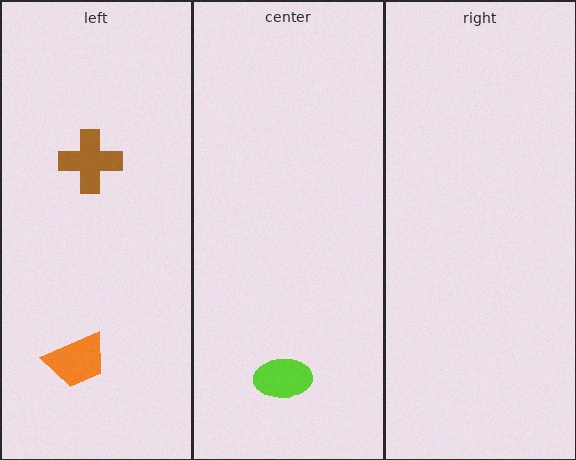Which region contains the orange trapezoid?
The left region.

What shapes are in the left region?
The orange trapezoid, the brown cross.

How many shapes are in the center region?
1.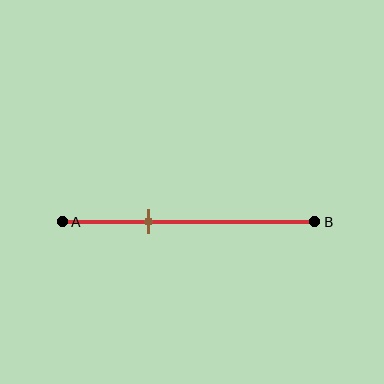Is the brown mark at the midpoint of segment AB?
No, the mark is at about 35% from A, not at the 50% midpoint.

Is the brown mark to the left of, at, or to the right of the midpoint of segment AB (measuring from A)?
The brown mark is to the left of the midpoint of segment AB.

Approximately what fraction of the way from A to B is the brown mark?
The brown mark is approximately 35% of the way from A to B.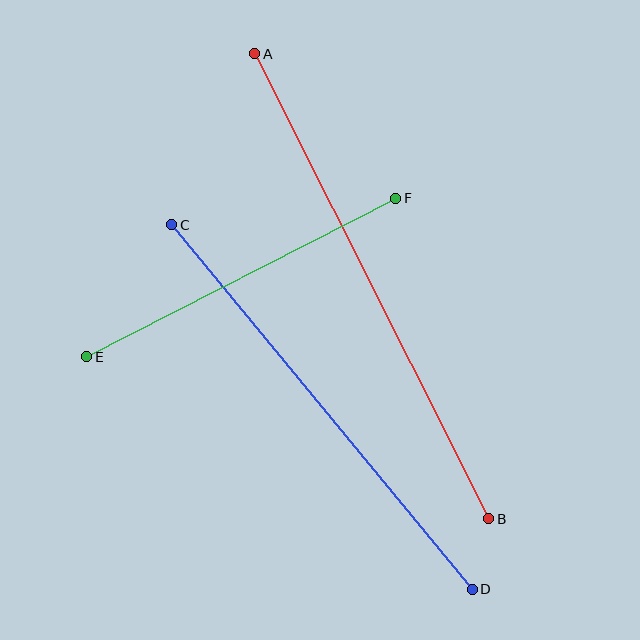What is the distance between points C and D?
The distance is approximately 472 pixels.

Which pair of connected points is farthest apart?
Points A and B are farthest apart.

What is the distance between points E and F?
The distance is approximately 347 pixels.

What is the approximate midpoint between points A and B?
The midpoint is at approximately (372, 286) pixels.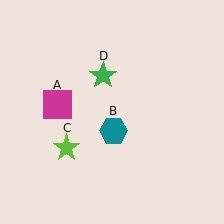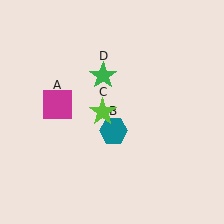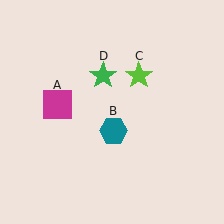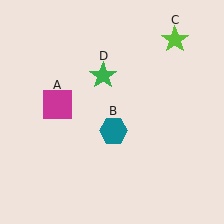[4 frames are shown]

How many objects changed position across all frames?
1 object changed position: lime star (object C).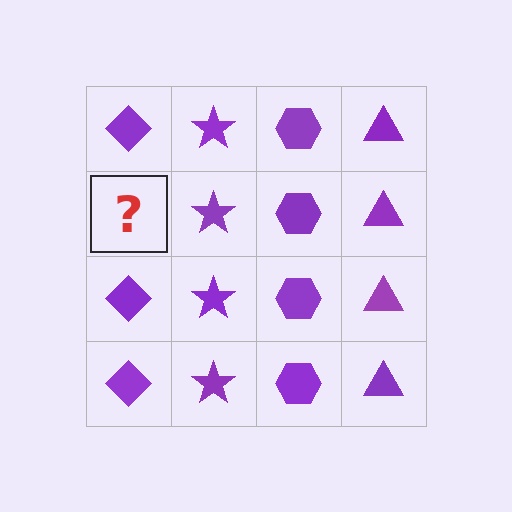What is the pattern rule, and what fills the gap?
The rule is that each column has a consistent shape. The gap should be filled with a purple diamond.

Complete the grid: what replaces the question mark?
The question mark should be replaced with a purple diamond.